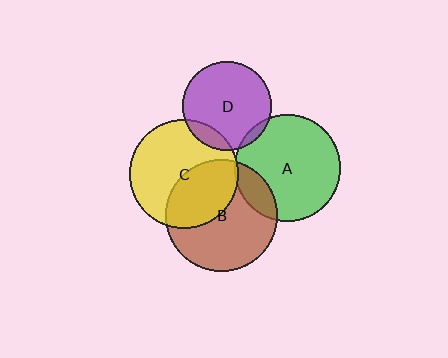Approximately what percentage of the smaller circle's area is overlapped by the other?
Approximately 10%.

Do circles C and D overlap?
Yes.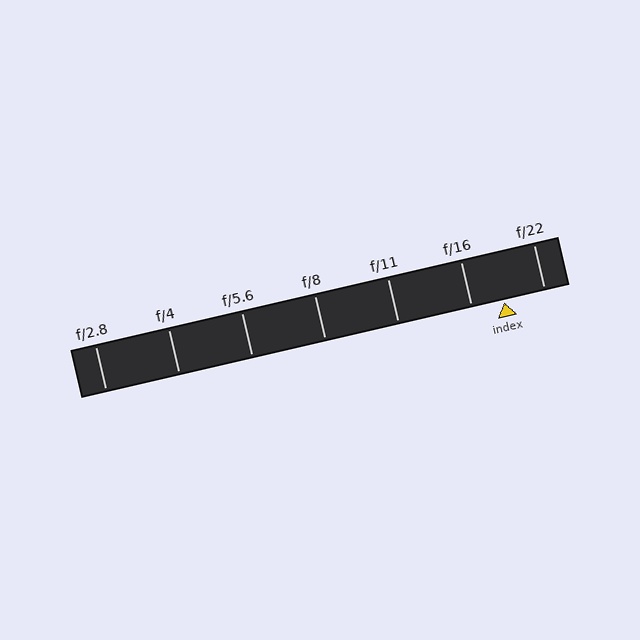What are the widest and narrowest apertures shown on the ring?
The widest aperture shown is f/2.8 and the narrowest is f/22.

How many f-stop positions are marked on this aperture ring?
There are 7 f-stop positions marked.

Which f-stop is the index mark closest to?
The index mark is closest to f/16.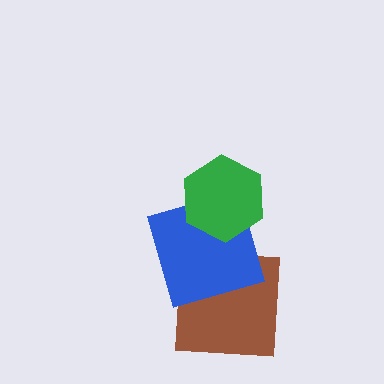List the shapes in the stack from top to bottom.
From top to bottom: the green hexagon, the blue square, the brown square.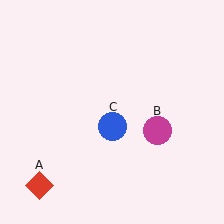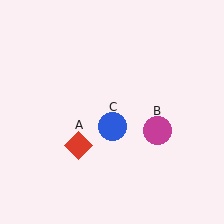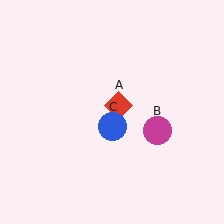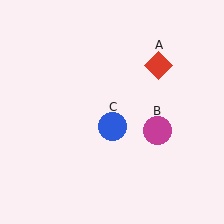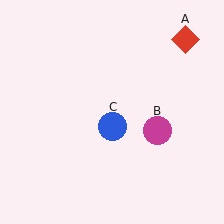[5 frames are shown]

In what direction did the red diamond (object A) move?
The red diamond (object A) moved up and to the right.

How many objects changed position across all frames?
1 object changed position: red diamond (object A).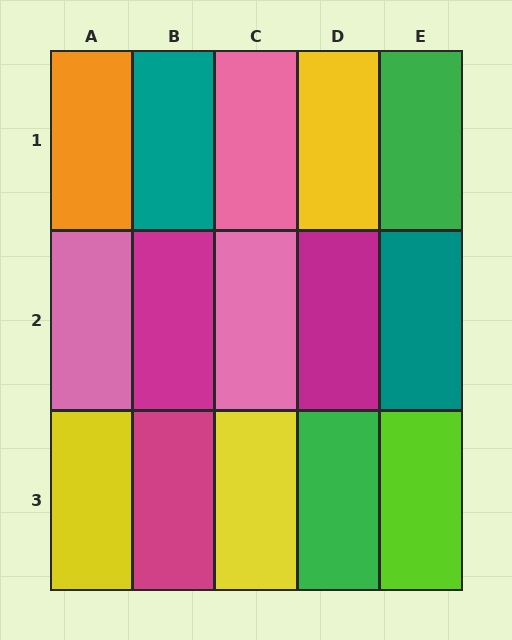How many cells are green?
2 cells are green.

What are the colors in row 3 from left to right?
Yellow, magenta, yellow, green, lime.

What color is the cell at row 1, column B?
Teal.